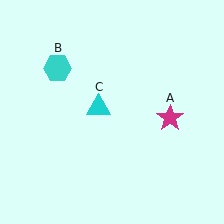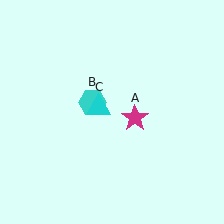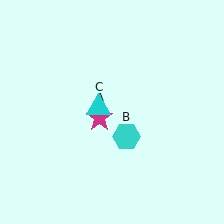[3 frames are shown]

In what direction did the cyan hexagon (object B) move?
The cyan hexagon (object B) moved down and to the right.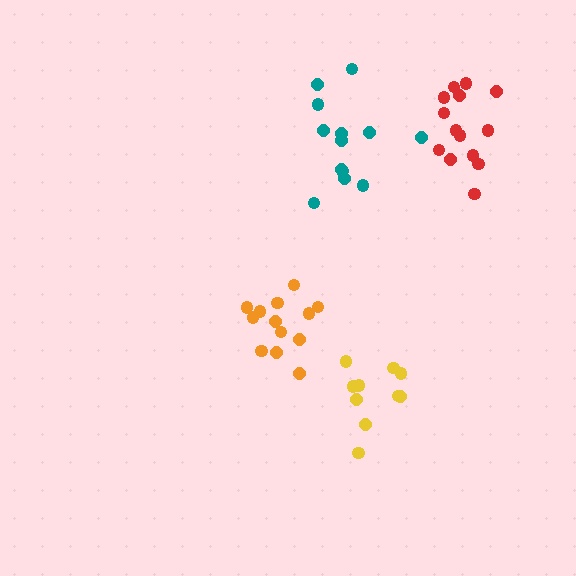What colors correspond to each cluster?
The clusters are colored: teal, red, orange, yellow.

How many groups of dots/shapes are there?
There are 4 groups.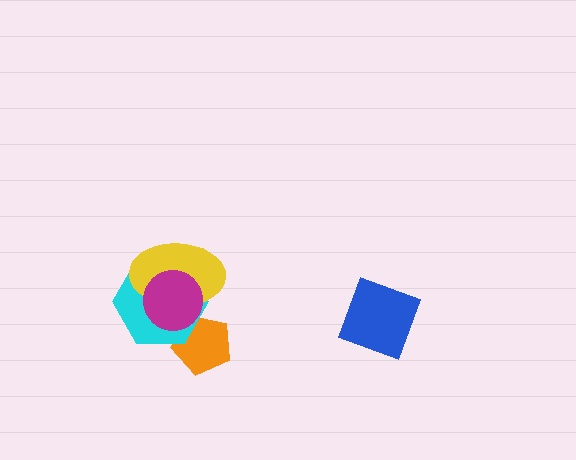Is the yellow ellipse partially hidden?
Yes, it is partially covered by another shape.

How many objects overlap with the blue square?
0 objects overlap with the blue square.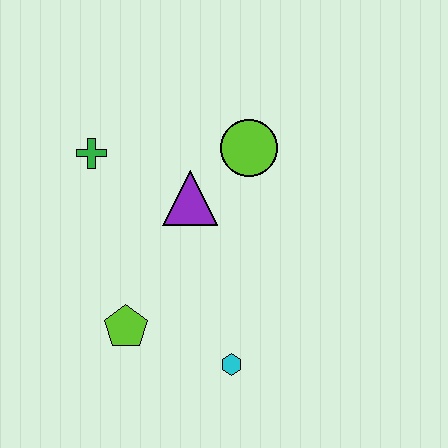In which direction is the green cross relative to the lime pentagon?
The green cross is above the lime pentagon.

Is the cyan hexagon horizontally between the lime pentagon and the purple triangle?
No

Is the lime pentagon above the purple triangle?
No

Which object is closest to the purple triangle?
The lime circle is closest to the purple triangle.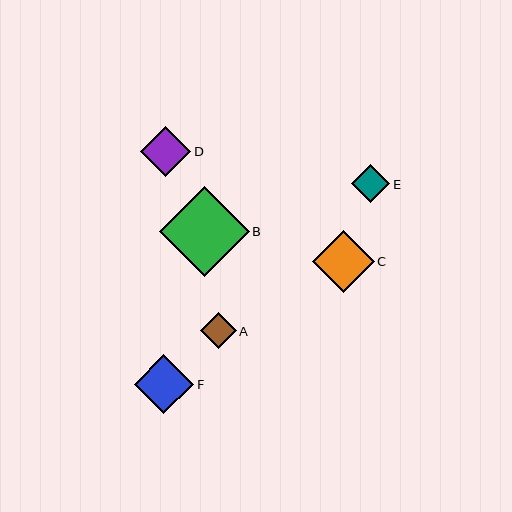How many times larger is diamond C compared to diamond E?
Diamond C is approximately 1.6 times the size of diamond E.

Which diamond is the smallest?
Diamond A is the smallest with a size of approximately 36 pixels.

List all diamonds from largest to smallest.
From largest to smallest: B, C, F, D, E, A.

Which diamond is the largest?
Diamond B is the largest with a size of approximately 90 pixels.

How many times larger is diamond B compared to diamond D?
Diamond B is approximately 1.8 times the size of diamond D.